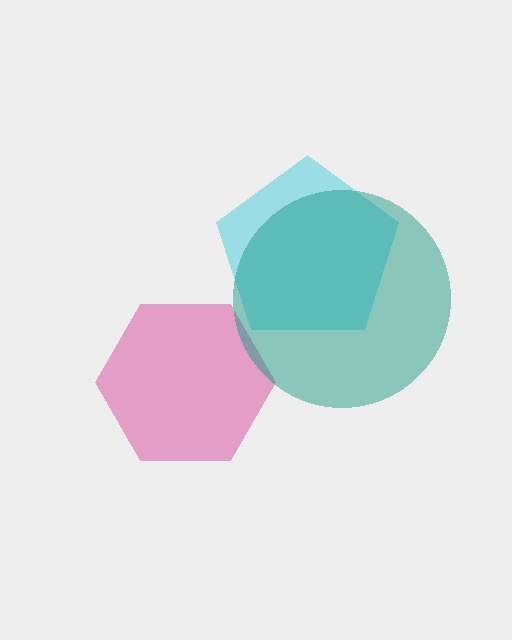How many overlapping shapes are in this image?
There are 3 overlapping shapes in the image.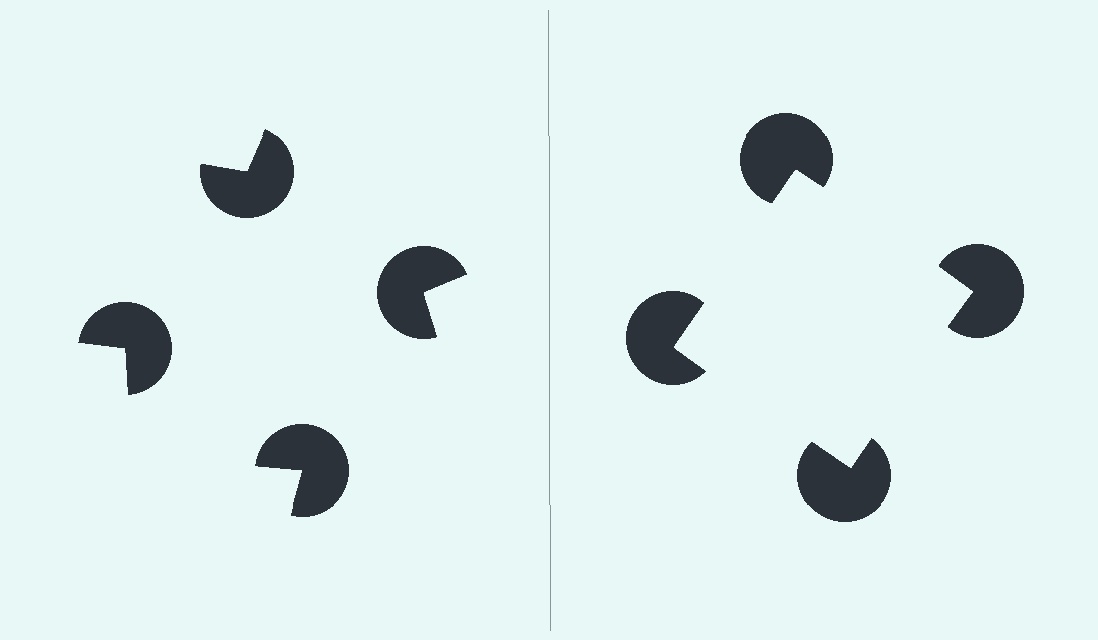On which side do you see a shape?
An illusory square appears on the right side. On the left side the wedge cuts are rotated, so no coherent shape forms.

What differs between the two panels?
The pac-man discs are positioned identically on both sides; only the wedge orientations differ. On the right they align to a square; on the left they are misaligned.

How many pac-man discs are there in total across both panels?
8 — 4 on each side.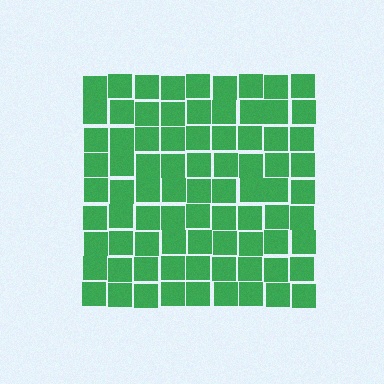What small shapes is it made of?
It is made of small squares.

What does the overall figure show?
The overall figure shows a square.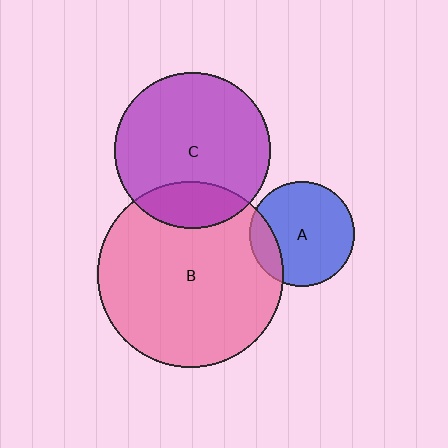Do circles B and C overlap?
Yes.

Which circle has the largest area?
Circle B (pink).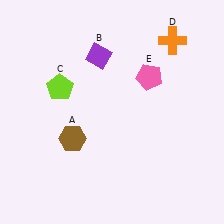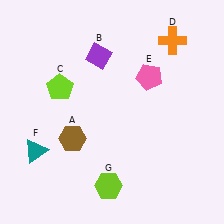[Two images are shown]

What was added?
A teal triangle (F), a lime hexagon (G) were added in Image 2.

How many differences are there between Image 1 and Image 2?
There are 2 differences between the two images.